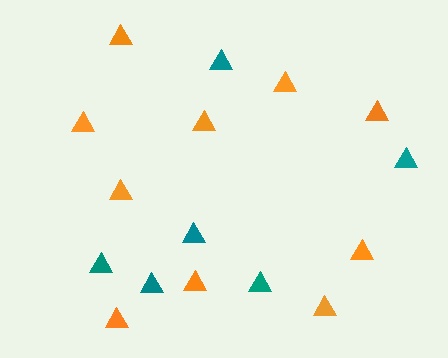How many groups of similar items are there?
There are 2 groups: one group of teal triangles (6) and one group of orange triangles (10).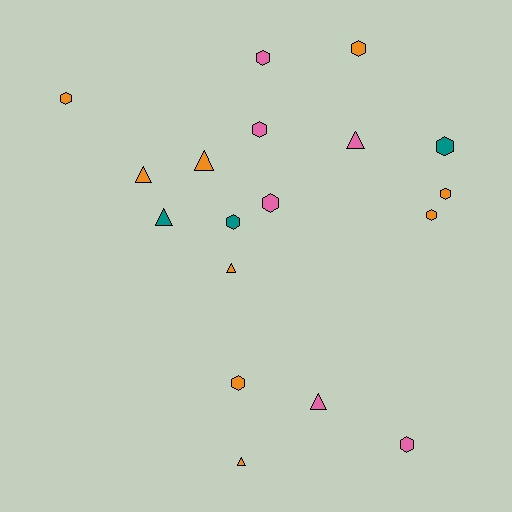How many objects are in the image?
There are 18 objects.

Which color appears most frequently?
Orange, with 9 objects.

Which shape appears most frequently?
Hexagon, with 11 objects.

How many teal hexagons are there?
There are 2 teal hexagons.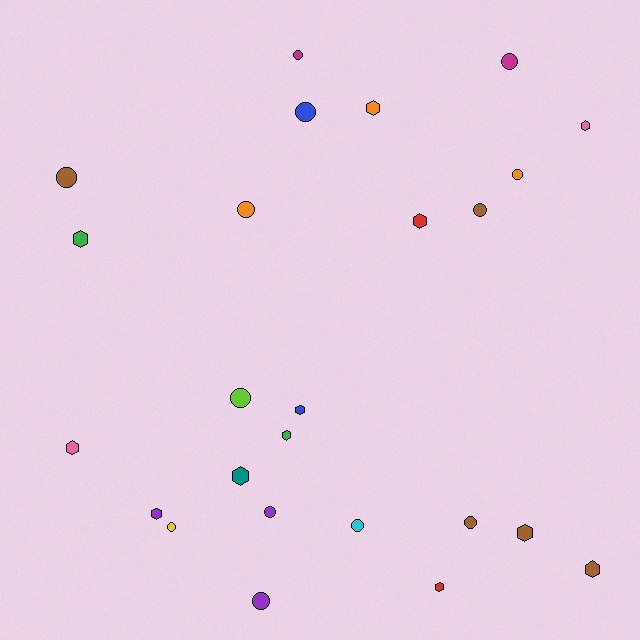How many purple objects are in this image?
There are 3 purple objects.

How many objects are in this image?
There are 25 objects.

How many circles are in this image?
There are 13 circles.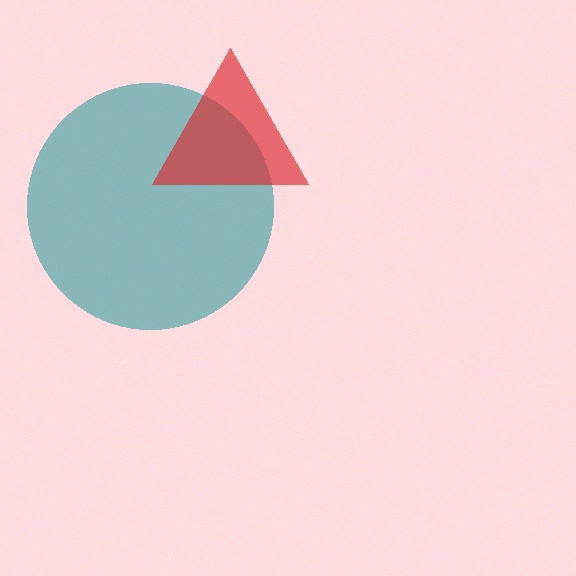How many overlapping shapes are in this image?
There are 2 overlapping shapes in the image.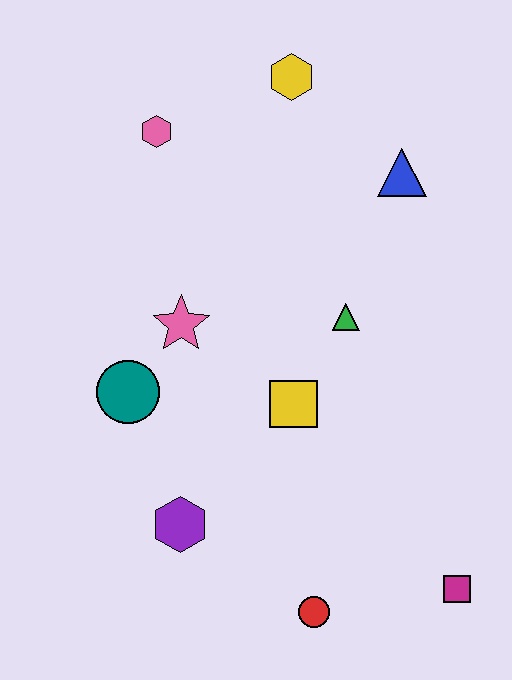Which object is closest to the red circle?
The magenta square is closest to the red circle.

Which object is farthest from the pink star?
The magenta square is farthest from the pink star.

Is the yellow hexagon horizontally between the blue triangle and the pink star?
Yes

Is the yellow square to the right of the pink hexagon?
Yes